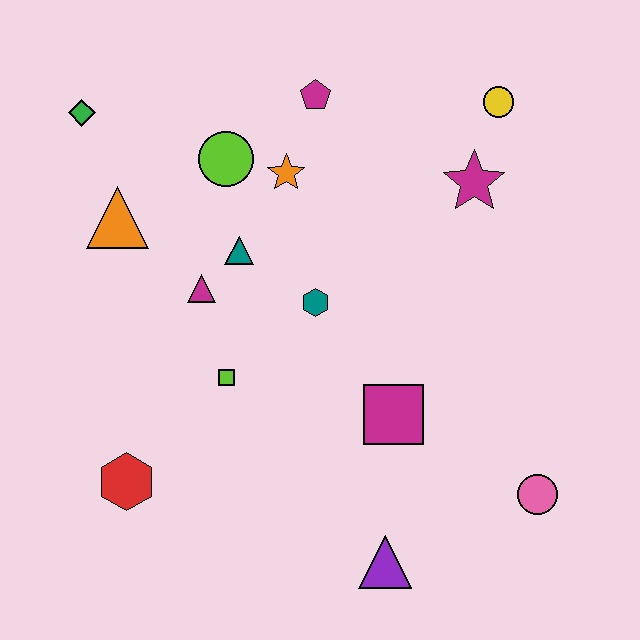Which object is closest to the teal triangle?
The magenta triangle is closest to the teal triangle.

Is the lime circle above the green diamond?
No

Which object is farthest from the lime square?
The yellow circle is farthest from the lime square.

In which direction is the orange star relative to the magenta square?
The orange star is above the magenta square.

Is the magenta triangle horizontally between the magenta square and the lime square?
No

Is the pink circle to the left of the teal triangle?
No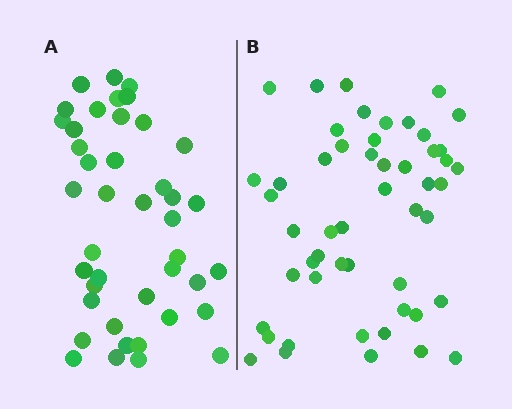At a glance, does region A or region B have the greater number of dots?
Region B (the right region) has more dots.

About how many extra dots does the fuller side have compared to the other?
Region B has roughly 8 or so more dots than region A.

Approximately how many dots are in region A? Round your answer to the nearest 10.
About 40 dots. (The exact count is 42, which rounds to 40.)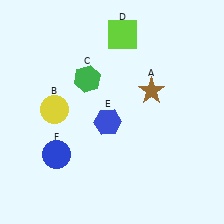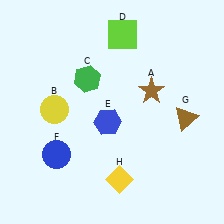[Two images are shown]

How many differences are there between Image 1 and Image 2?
There are 2 differences between the two images.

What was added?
A brown triangle (G), a yellow diamond (H) were added in Image 2.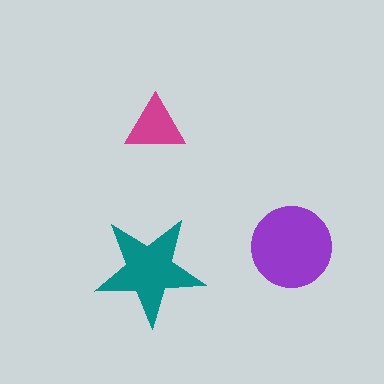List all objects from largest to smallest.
The purple circle, the teal star, the magenta triangle.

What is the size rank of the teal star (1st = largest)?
2nd.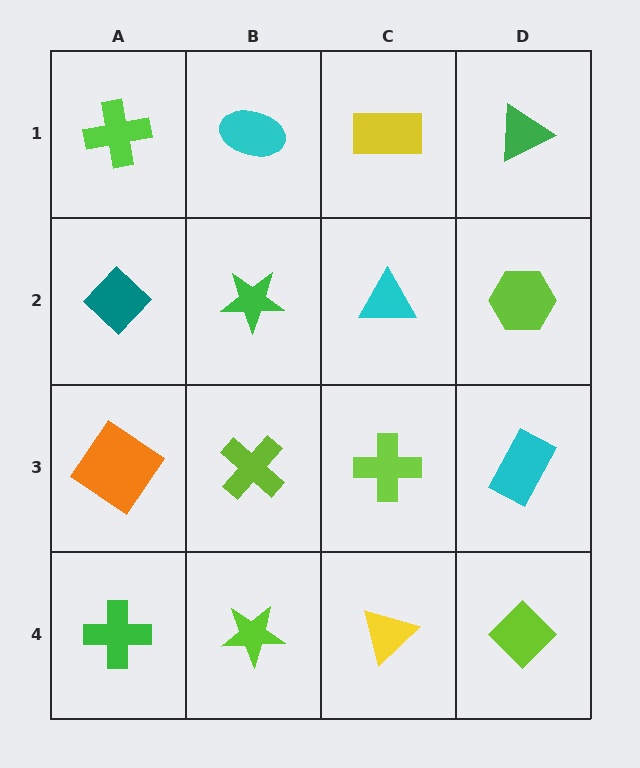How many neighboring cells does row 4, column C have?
3.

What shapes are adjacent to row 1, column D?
A lime hexagon (row 2, column D), a yellow rectangle (row 1, column C).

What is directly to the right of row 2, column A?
A green star.